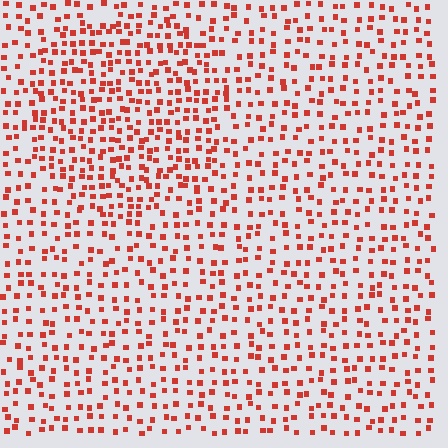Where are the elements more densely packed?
The elements are more densely packed inside the circle boundary.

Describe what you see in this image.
The image contains small red elements arranged at two different densities. A circle-shaped region is visible where the elements are more densely packed than the surrounding area.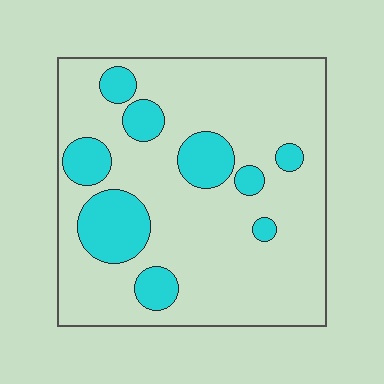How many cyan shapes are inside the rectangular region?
9.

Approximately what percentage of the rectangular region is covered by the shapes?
Approximately 20%.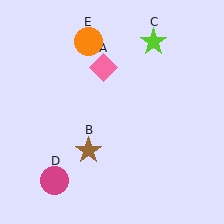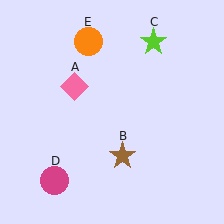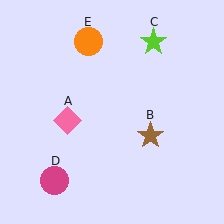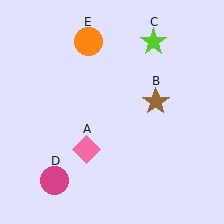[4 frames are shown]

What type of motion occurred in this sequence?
The pink diamond (object A), brown star (object B) rotated counterclockwise around the center of the scene.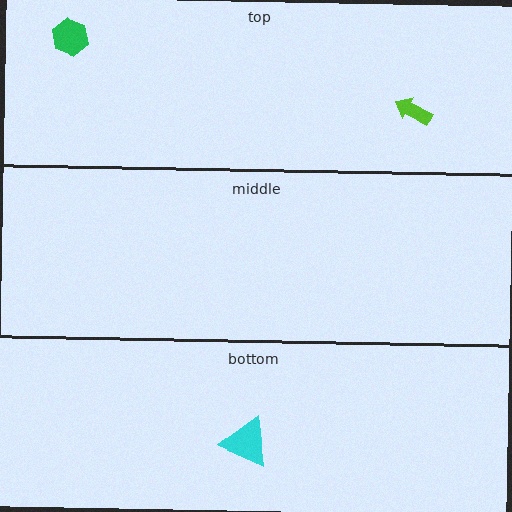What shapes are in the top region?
The lime arrow, the green hexagon.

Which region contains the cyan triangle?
The bottom region.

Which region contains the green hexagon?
The top region.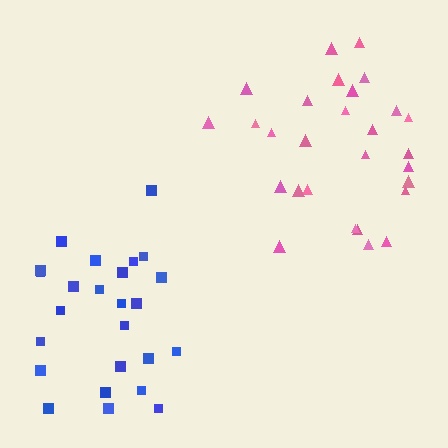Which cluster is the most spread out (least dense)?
Blue.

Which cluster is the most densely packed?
Pink.